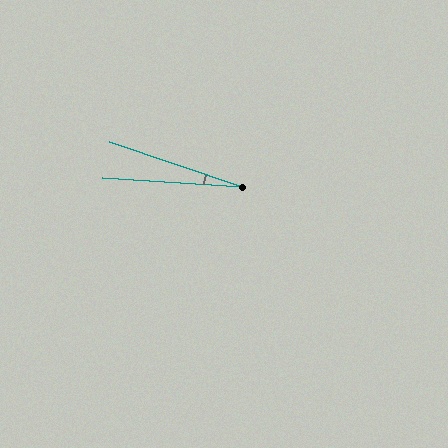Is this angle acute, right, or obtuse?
It is acute.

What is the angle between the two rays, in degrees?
Approximately 15 degrees.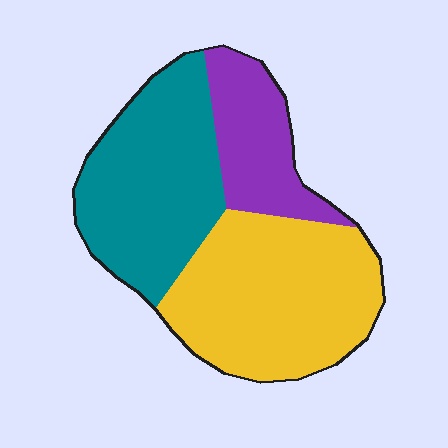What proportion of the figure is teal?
Teal covers 37% of the figure.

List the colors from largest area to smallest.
From largest to smallest: yellow, teal, purple.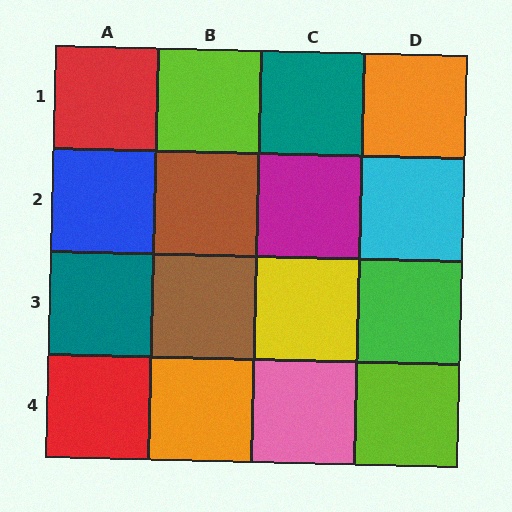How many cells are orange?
2 cells are orange.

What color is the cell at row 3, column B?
Brown.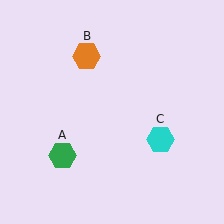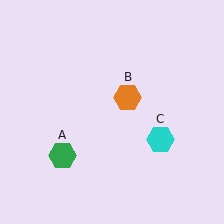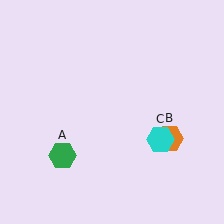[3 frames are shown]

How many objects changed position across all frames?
1 object changed position: orange hexagon (object B).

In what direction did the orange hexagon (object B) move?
The orange hexagon (object B) moved down and to the right.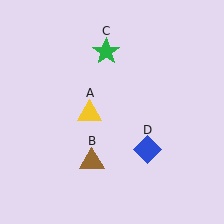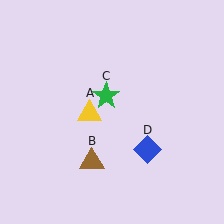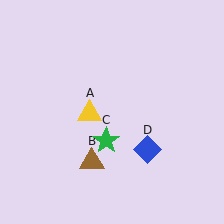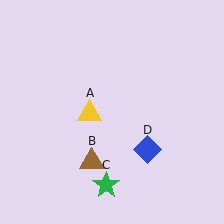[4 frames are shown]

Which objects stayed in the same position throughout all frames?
Yellow triangle (object A) and brown triangle (object B) and blue diamond (object D) remained stationary.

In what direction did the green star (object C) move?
The green star (object C) moved down.